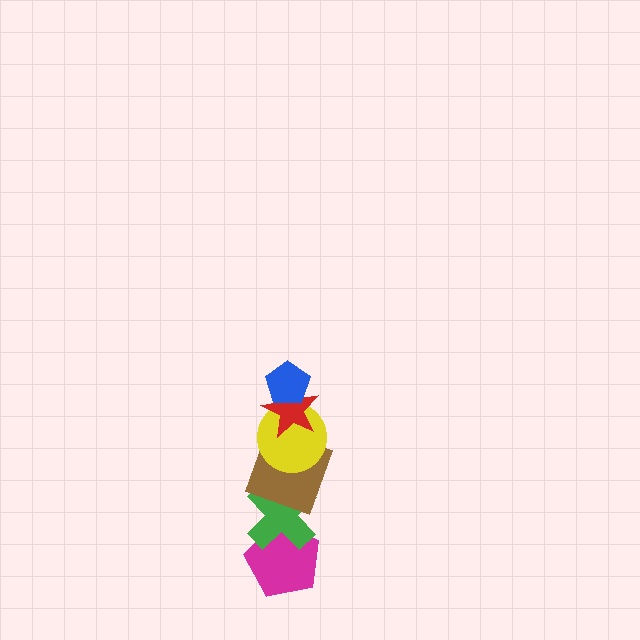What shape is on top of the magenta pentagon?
The green cross is on top of the magenta pentagon.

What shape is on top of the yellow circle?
The red star is on top of the yellow circle.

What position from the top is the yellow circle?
The yellow circle is 3rd from the top.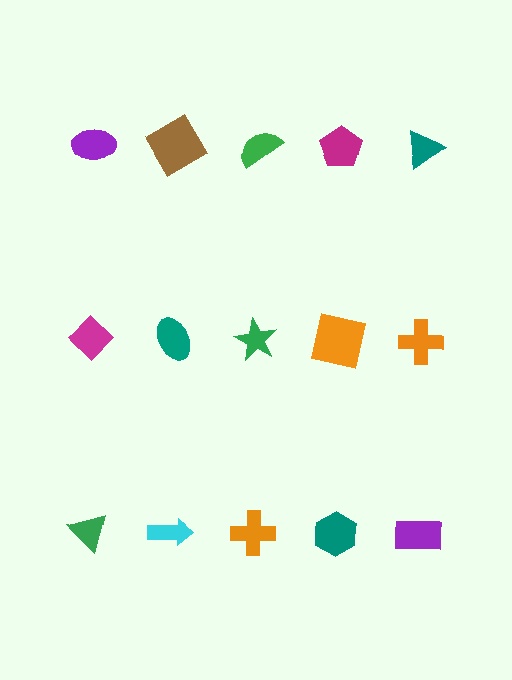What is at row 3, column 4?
A teal hexagon.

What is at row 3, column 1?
A green triangle.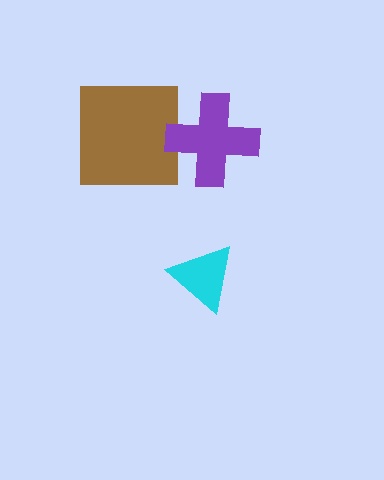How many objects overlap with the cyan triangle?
0 objects overlap with the cyan triangle.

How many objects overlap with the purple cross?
1 object overlaps with the purple cross.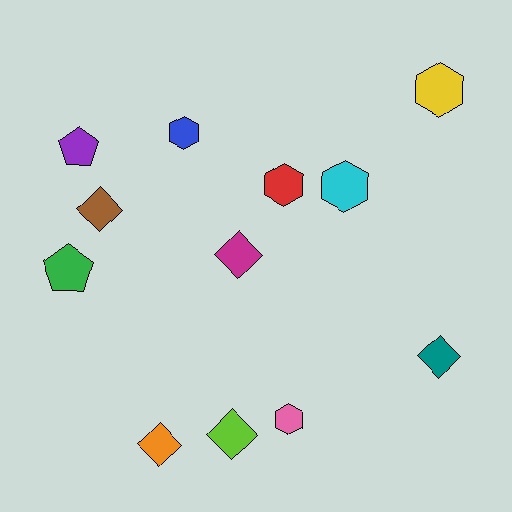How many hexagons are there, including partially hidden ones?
There are 5 hexagons.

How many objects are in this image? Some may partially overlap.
There are 12 objects.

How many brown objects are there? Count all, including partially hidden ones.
There is 1 brown object.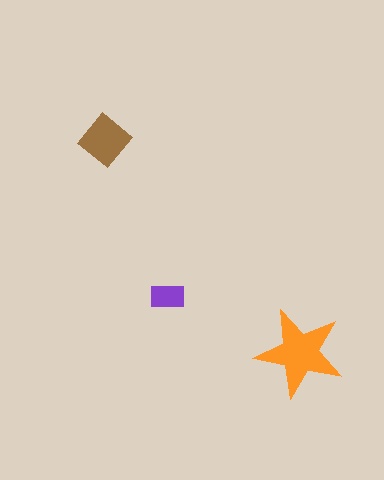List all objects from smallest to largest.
The purple rectangle, the brown diamond, the orange star.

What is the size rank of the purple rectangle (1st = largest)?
3rd.